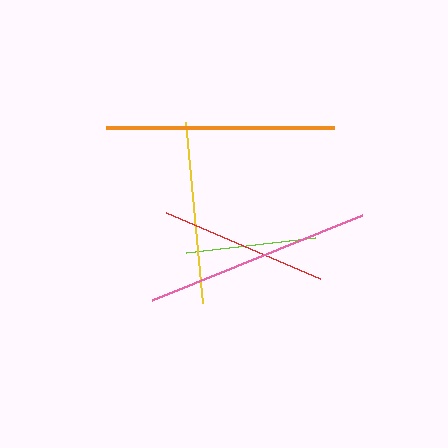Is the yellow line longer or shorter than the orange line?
The orange line is longer than the yellow line.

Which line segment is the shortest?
The lime line is the shortest at approximately 130 pixels.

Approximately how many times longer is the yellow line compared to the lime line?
The yellow line is approximately 1.4 times the length of the lime line.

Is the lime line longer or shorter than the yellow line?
The yellow line is longer than the lime line.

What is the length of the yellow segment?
The yellow segment is approximately 182 pixels long.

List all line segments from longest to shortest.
From longest to shortest: orange, pink, yellow, red, lime.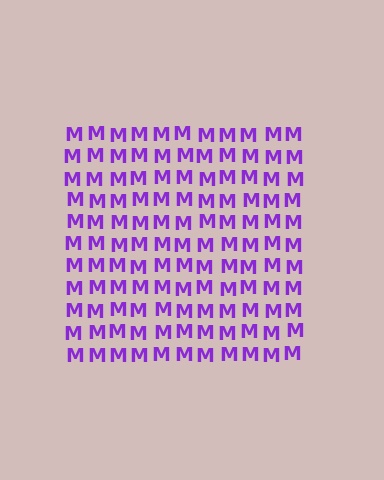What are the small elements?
The small elements are letter M's.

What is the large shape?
The large shape is a square.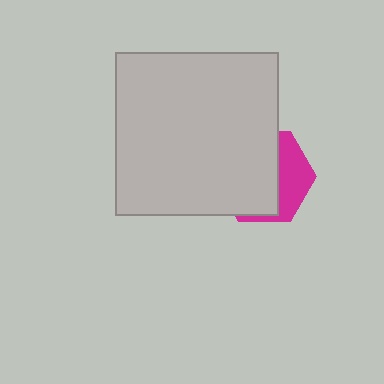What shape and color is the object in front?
The object in front is a light gray square.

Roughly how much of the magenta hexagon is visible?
A small part of it is visible (roughly 35%).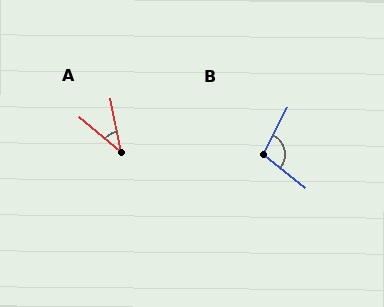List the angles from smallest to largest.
A (38°), B (101°).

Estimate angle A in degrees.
Approximately 38 degrees.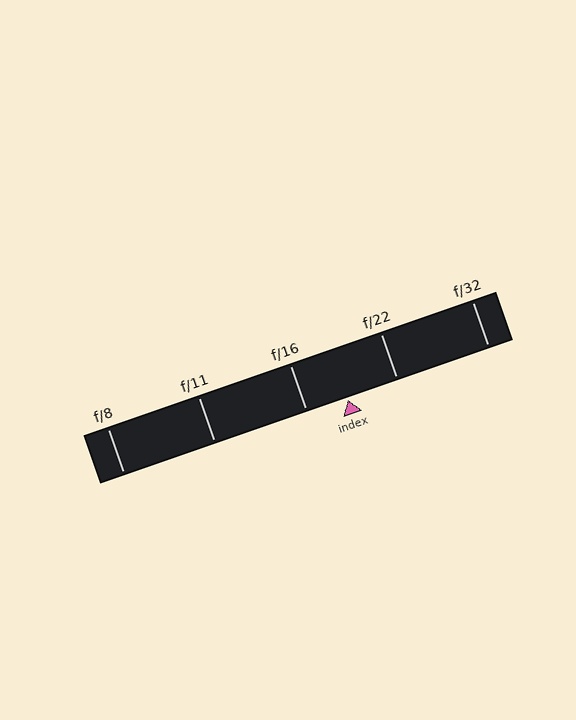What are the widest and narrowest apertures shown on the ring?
The widest aperture shown is f/8 and the narrowest is f/32.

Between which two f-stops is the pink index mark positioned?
The index mark is between f/16 and f/22.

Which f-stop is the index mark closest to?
The index mark is closest to f/16.